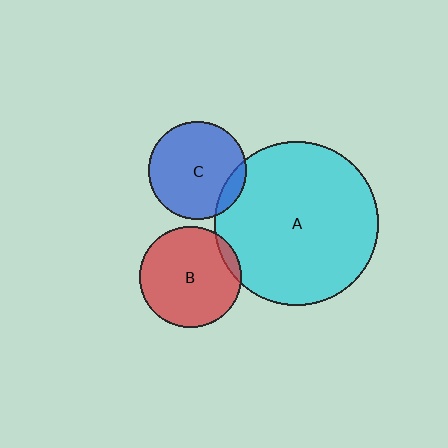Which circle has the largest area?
Circle A (cyan).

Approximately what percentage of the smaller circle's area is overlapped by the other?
Approximately 10%.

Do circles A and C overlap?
Yes.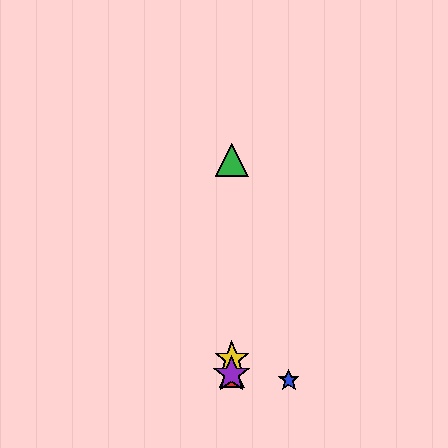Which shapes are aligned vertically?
The red triangle, the green triangle, the yellow star, the purple star are aligned vertically.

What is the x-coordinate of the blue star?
The blue star is at x≈289.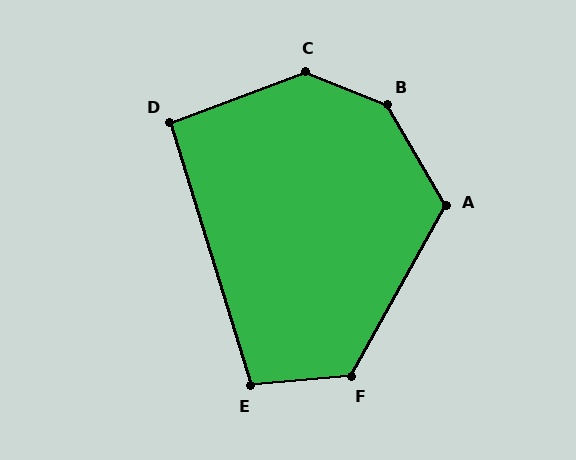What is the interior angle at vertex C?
Approximately 137 degrees (obtuse).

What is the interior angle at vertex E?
Approximately 102 degrees (obtuse).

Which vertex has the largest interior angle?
B, at approximately 142 degrees.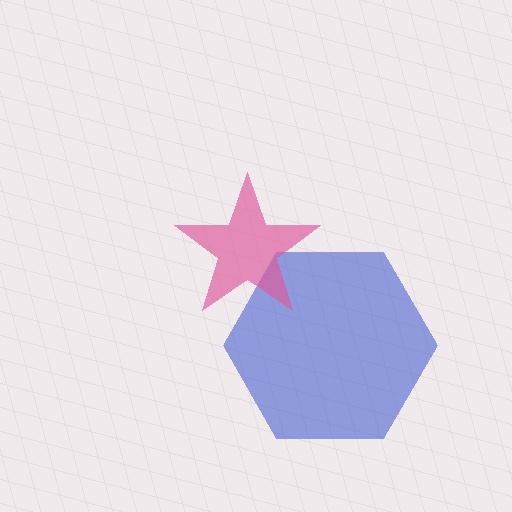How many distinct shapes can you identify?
There are 2 distinct shapes: a blue hexagon, a pink star.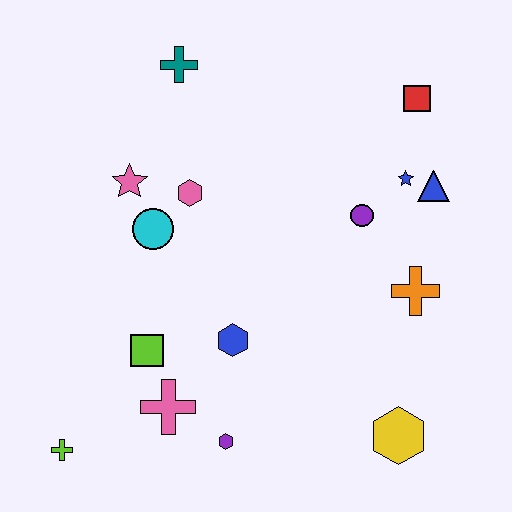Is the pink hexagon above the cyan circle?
Yes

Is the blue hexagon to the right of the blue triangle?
No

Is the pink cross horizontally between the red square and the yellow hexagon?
No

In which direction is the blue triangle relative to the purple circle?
The blue triangle is to the right of the purple circle.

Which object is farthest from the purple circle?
The lime cross is farthest from the purple circle.